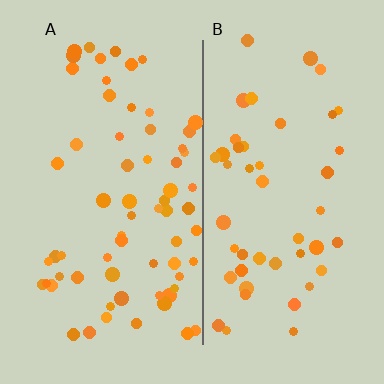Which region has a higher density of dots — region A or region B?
A (the left).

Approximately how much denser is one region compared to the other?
Approximately 1.4× — region A over region B.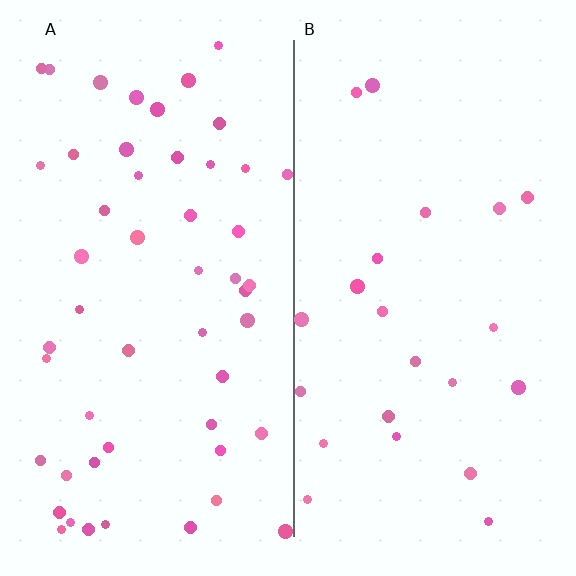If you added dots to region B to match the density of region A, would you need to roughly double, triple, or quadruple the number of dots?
Approximately double.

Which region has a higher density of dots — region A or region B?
A (the left).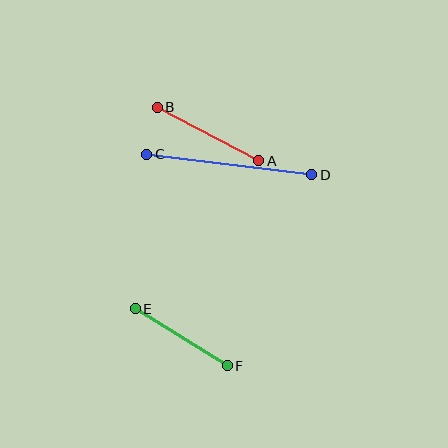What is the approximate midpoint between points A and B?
The midpoint is at approximately (208, 134) pixels.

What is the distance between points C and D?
The distance is approximately 166 pixels.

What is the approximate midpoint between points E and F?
The midpoint is at approximately (181, 337) pixels.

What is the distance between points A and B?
The distance is approximately 115 pixels.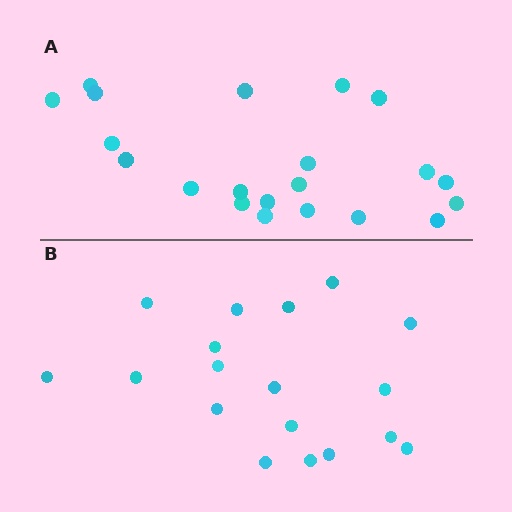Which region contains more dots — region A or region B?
Region A (the top region) has more dots.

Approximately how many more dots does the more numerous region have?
Region A has just a few more — roughly 2 or 3 more dots than region B.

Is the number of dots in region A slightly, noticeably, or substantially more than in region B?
Region A has only slightly more — the two regions are fairly close. The ratio is roughly 1.2 to 1.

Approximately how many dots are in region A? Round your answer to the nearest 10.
About 20 dots. (The exact count is 21, which rounds to 20.)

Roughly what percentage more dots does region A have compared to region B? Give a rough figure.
About 15% more.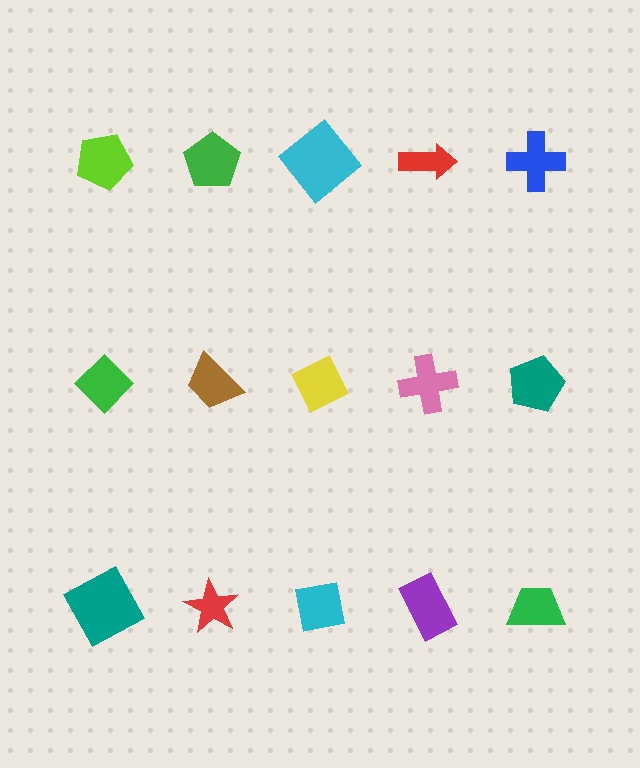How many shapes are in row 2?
5 shapes.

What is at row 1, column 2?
A green pentagon.